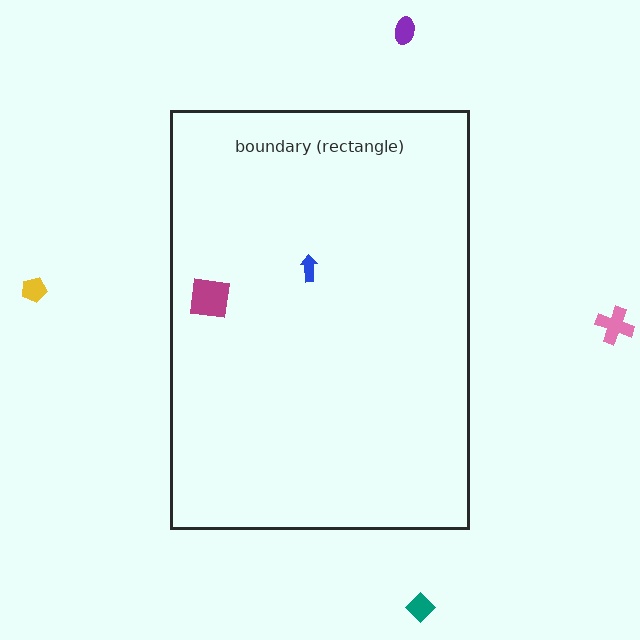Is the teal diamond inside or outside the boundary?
Outside.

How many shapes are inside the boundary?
2 inside, 4 outside.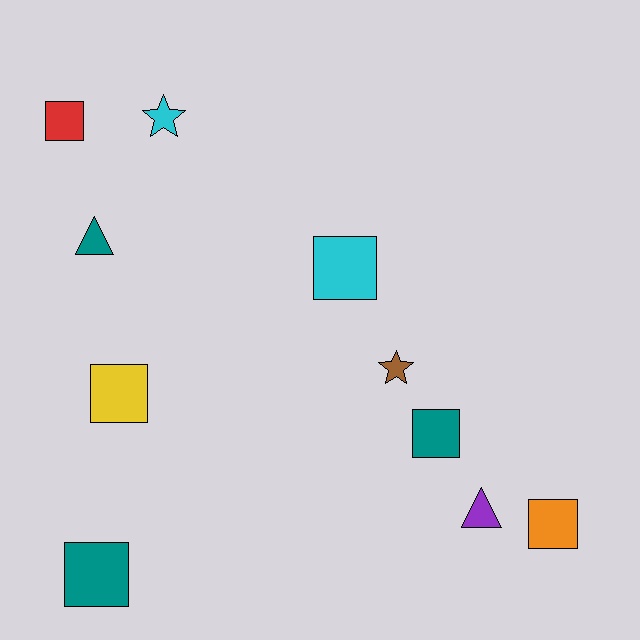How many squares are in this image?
There are 6 squares.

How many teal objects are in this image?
There are 3 teal objects.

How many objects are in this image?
There are 10 objects.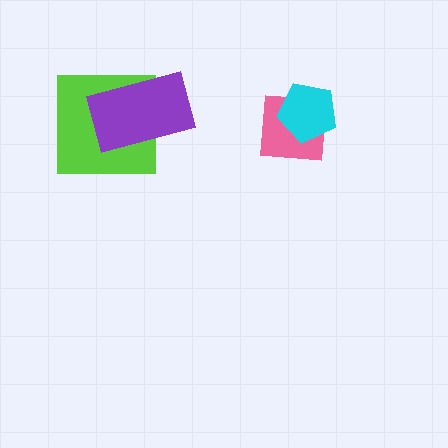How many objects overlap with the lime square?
1 object overlaps with the lime square.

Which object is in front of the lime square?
The purple rectangle is in front of the lime square.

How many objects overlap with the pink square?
1 object overlaps with the pink square.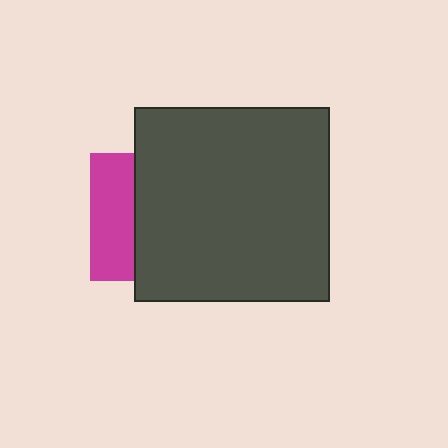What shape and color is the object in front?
The object in front is a dark gray square.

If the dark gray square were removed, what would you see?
You would see the complete magenta square.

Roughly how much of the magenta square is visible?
A small part of it is visible (roughly 34%).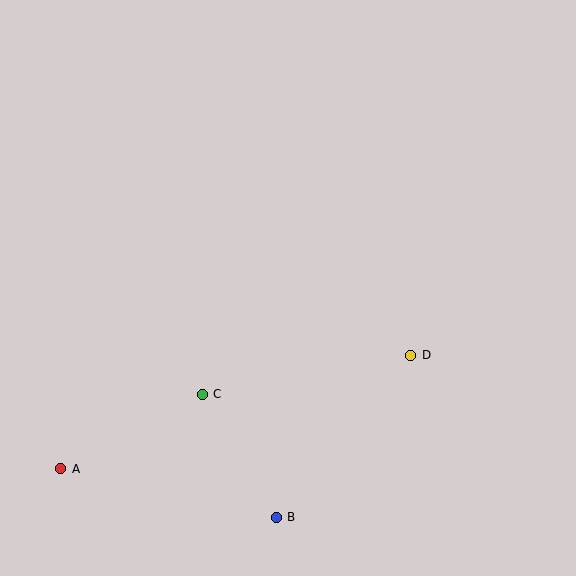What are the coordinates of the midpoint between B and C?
The midpoint between B and C is at (239, 456).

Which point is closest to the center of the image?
Point C at (202, 394) is closest to the center.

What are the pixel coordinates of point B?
Point B is at (276, 517).